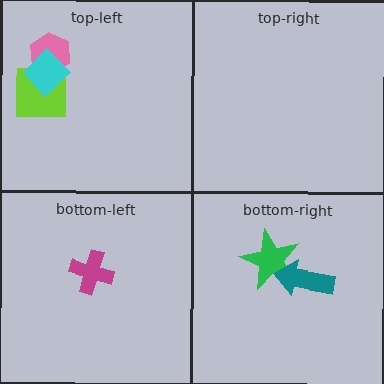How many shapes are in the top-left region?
3.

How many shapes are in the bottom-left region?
1.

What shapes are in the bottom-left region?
The magenta cross.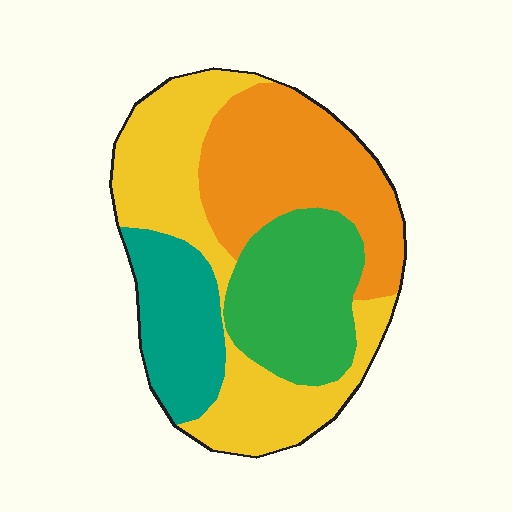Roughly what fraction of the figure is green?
Green covers about 20% of the figure.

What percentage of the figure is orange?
Orange covers about 30% of the figure.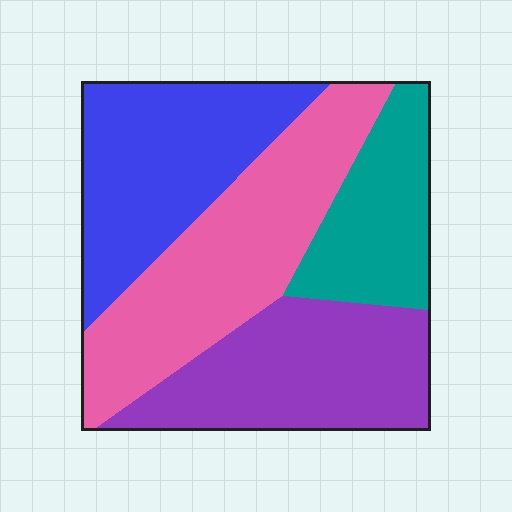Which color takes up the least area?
Teal, at roughly 15%.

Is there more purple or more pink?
Pink.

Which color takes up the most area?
Pink, at roughly 30%.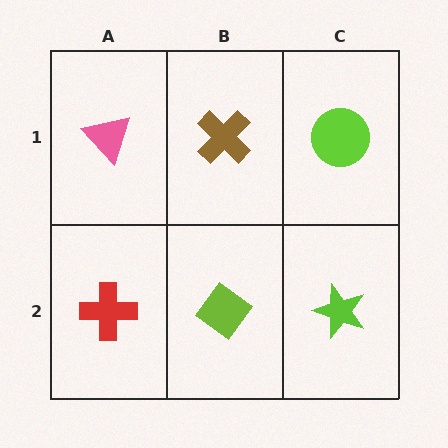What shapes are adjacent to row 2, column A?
A pink triangle (row 1, column A), a lime diamond (row 2, column B).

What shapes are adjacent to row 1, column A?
A red cross (row 2, column A), a brown cross (row 1, column B).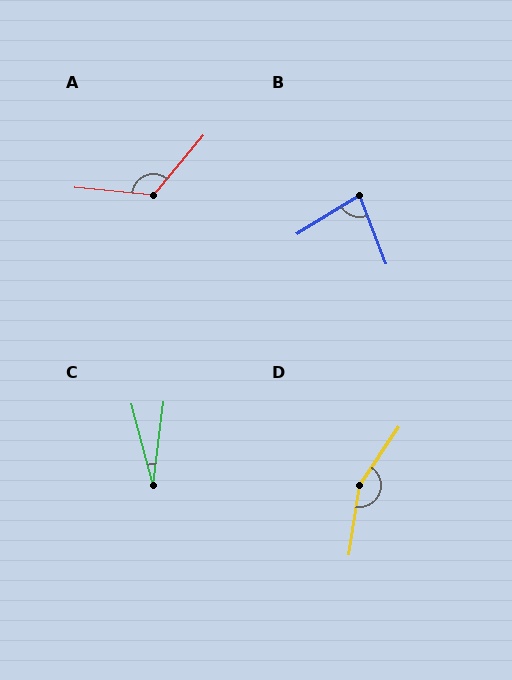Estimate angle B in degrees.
Approximately 80 degrees.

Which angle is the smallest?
C, at approximately 22 degrees.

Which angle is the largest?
D, at approximately 154 degrees.